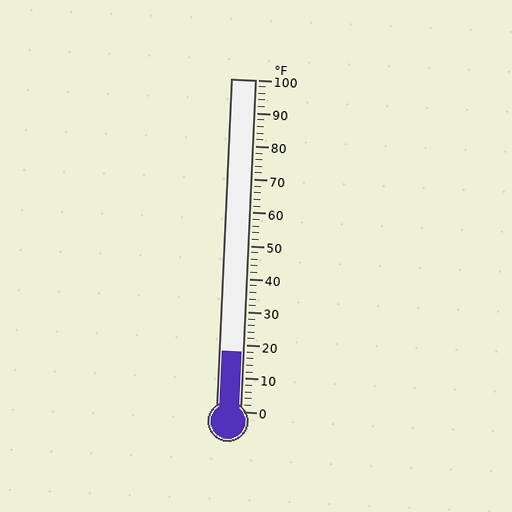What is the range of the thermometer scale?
The thermometer scale ranges from 0°F to 100°F.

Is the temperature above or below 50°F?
The temperature is below 50°F.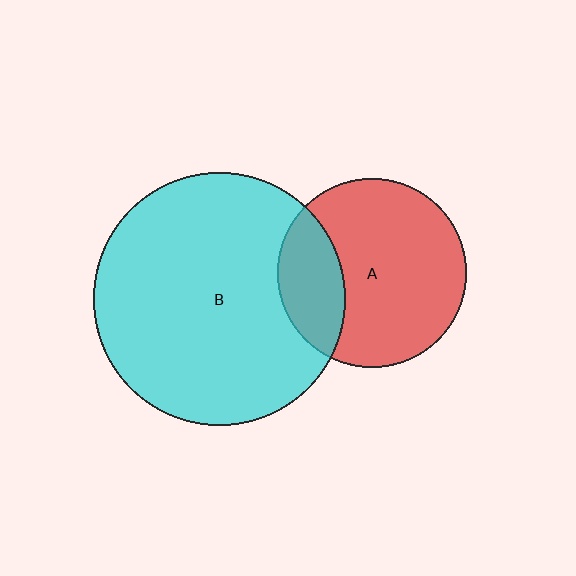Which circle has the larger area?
Circle B (cyan).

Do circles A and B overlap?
Yes.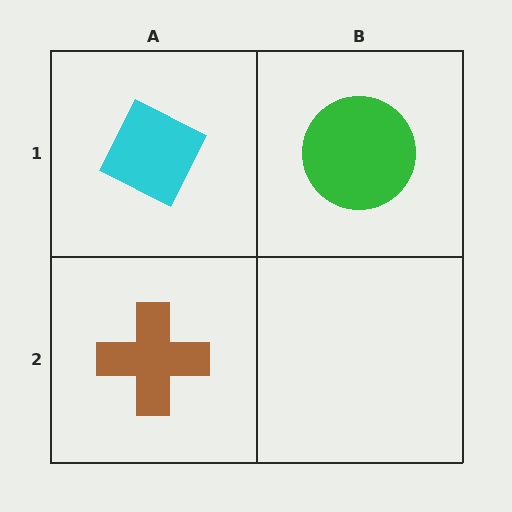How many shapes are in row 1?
2 shapes.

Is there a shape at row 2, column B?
No, that cell is empty.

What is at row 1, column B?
A green circle.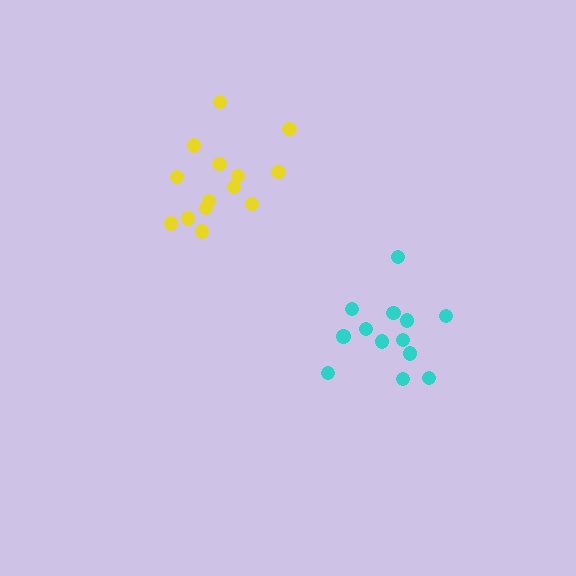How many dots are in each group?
Group 1: 14 dots, Group 2: 13 dots (27 total).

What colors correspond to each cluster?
The clusters are colored: yellow, cyan.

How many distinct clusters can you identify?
There are 2 distinct clusters.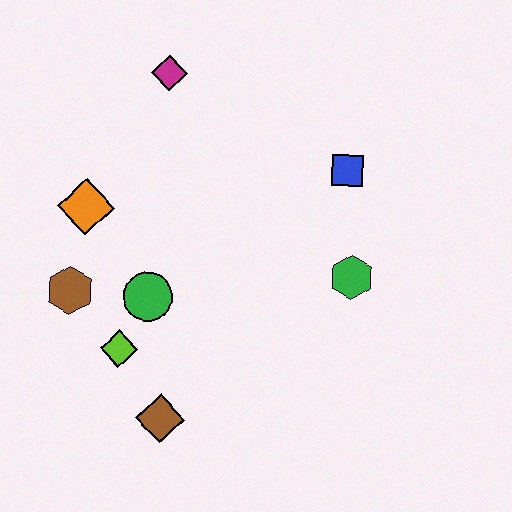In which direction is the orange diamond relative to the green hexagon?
The orange diamond is to the left of the green hexagon.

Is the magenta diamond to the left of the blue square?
Yes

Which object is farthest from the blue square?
The brown diamond is farthest from the blue square.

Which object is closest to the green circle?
The lime diamond is closest to the green circle.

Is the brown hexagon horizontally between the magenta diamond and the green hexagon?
No